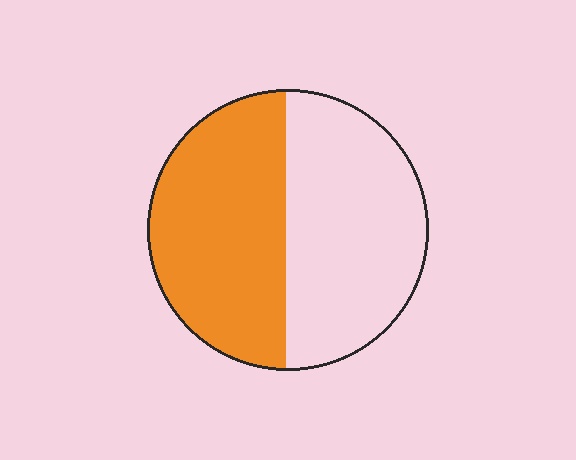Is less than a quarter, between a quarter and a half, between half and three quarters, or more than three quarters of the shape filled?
Between a quarter and a half.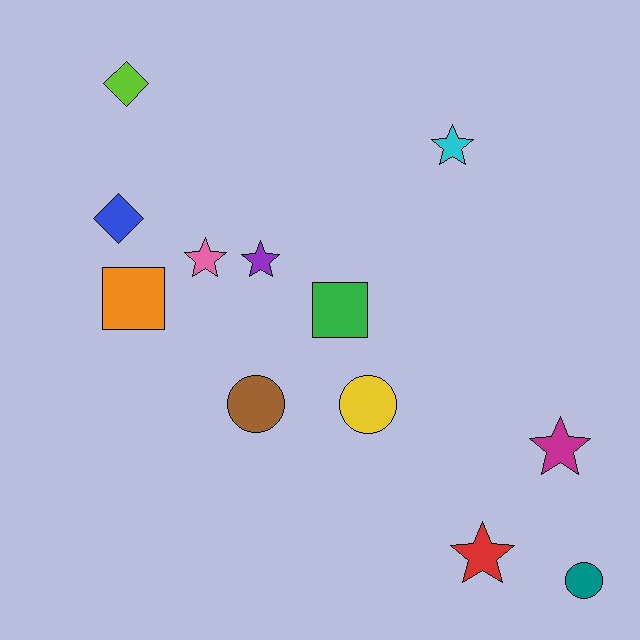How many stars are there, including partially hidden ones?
There are 5 stars.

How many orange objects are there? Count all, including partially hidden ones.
There is 1 orange object.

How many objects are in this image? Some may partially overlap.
There are 12 objects.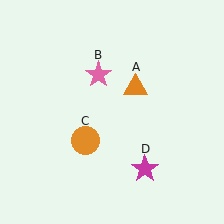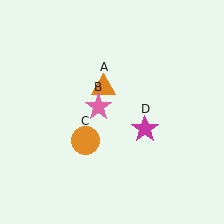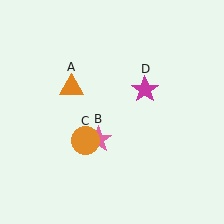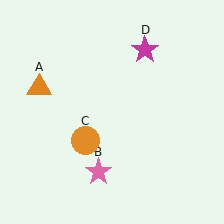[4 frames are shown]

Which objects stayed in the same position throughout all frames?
Orange circle (object C) remained stationary.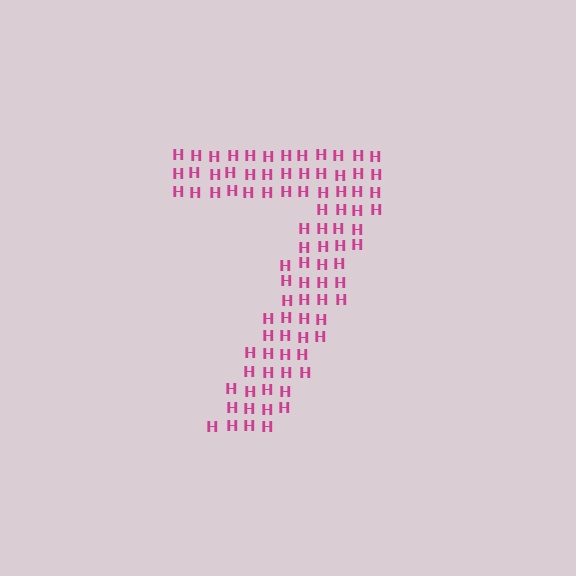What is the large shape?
The large shape is the digit 7.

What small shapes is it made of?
It is made of small letter H's.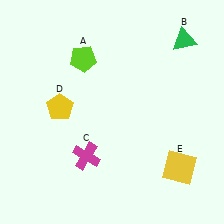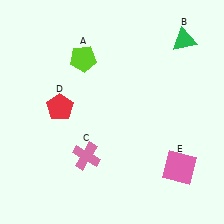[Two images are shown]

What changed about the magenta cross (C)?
In Image 1, C is magenta. In Image 2, it changed to pink.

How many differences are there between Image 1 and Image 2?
There are 3 differences between the two images.